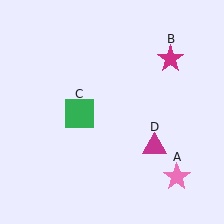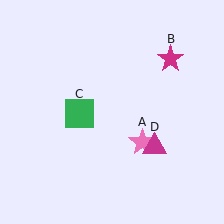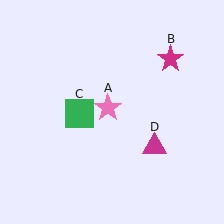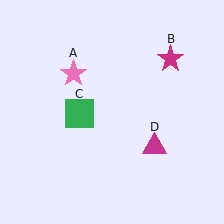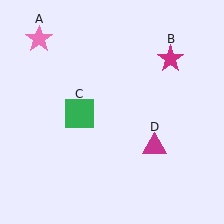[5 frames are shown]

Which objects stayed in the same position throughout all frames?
Magenta star (object B) and green square (object C) and magenta triangle (object D) remained stationary.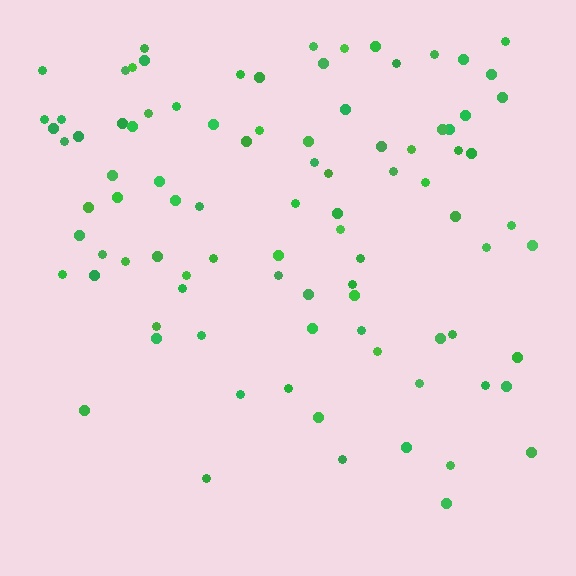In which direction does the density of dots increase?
From bottom to top, with the top side densest.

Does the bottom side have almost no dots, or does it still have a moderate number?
Still a moderate number, just noticeably fewer than the top.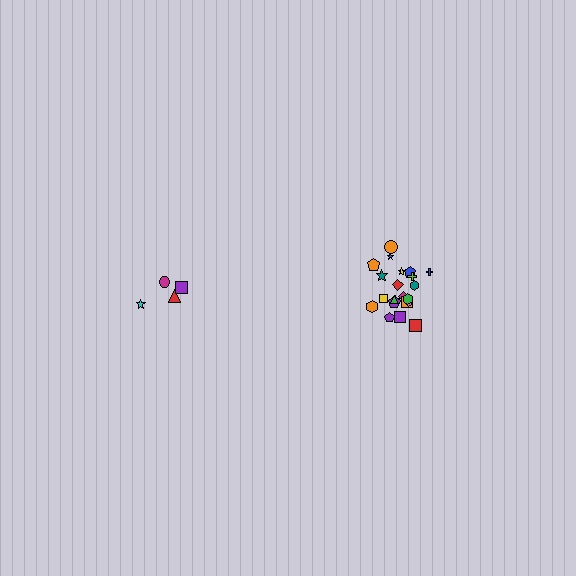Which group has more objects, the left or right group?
The right group.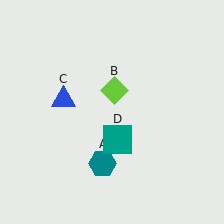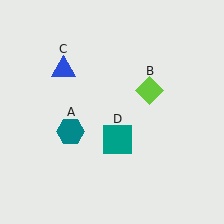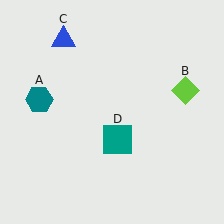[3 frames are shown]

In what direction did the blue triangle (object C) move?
The blue triangle (object C) moved up.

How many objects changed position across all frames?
3 objects changed position: teal hexagon (object A), lime diamond (object B), blue triangle (object C).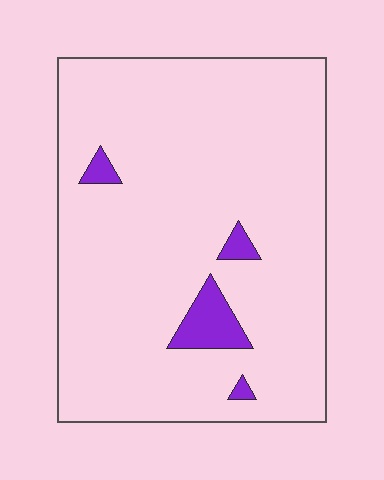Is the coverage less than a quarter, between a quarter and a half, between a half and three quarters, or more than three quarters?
Less than a quarter.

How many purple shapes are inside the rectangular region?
4.